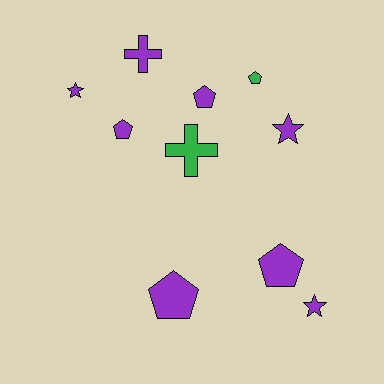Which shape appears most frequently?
Pentagon, with 5 objects.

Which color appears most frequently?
Purple, with 8 objects.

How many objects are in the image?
There are 10 objects.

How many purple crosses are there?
There is 1 purple cross.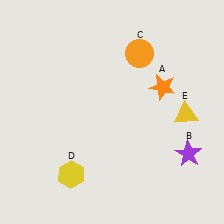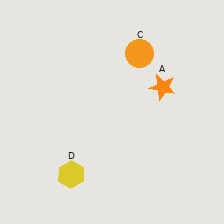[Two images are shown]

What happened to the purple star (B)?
The purple star (B) was removed in Image 2. It was in the bottom-right area of Image 1.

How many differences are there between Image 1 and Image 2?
There are 2 differences between the two images.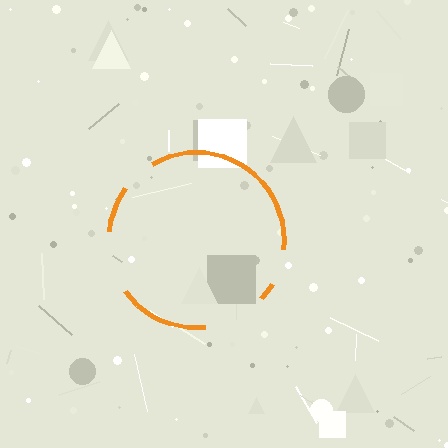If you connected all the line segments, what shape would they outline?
They would outline a circle.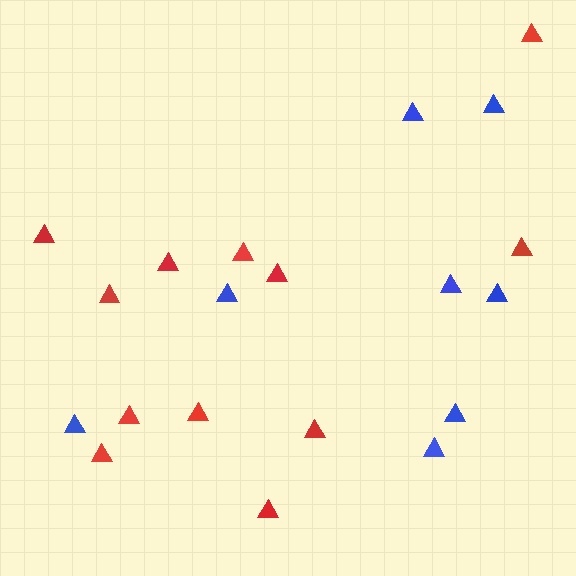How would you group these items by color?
There are 2 groups: one group of red triangles (12) and one group of blue triangles (8).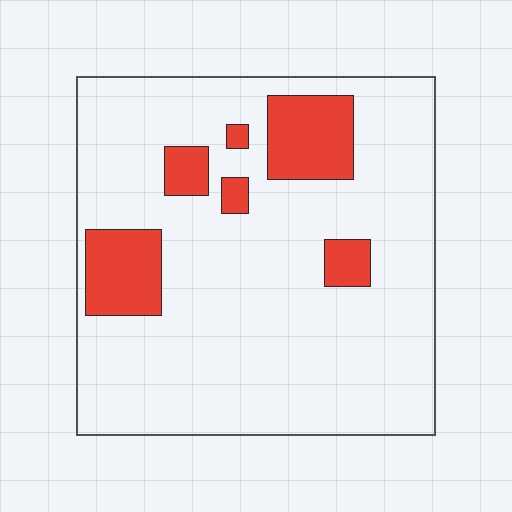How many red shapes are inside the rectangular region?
6.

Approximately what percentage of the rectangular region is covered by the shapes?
Approximately 15%.